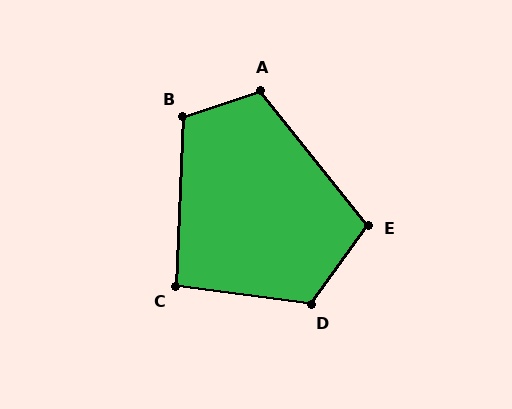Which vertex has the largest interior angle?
D, at approximately 118 degrees.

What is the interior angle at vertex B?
Approximately 111 degrees (obtuse).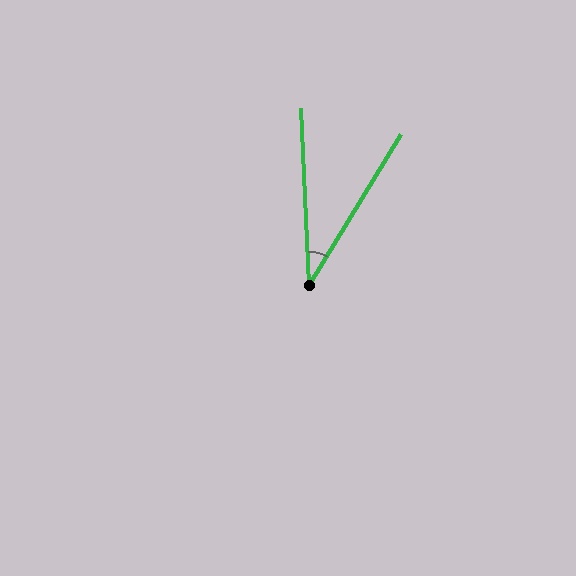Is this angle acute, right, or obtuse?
It is acute.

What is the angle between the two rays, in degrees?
Approximately 34 degrees.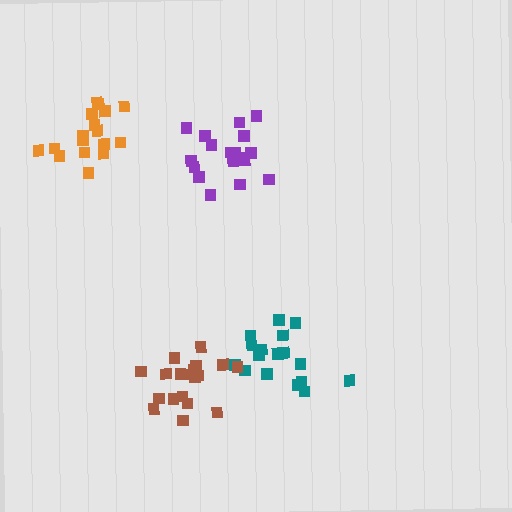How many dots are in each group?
Group 1: 18 dots, Group 2: 17 dots, Group 3: 18 dots, Group 4: 19 dots (72 total).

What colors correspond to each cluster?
The clusters are colored: purple, teal, orange, brown.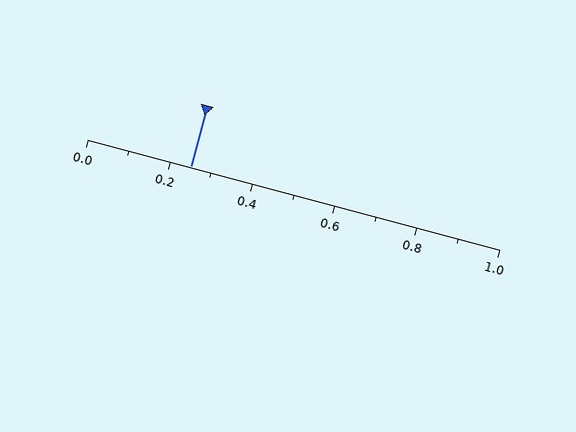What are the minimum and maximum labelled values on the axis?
The axis runs from 0.0 to 1.0.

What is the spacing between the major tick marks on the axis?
The major ticks are spaced 0.2 apart.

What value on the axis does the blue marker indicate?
The marker indicates approximately 0.25.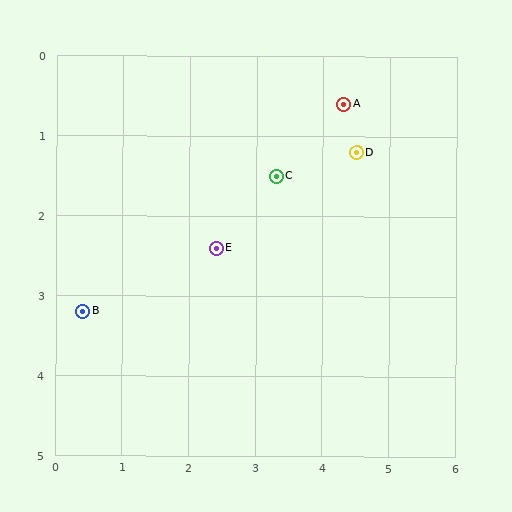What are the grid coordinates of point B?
Point B is at approximately (0.4, 3.2).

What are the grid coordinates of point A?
Point A is at approximately (4.3, 0.6).